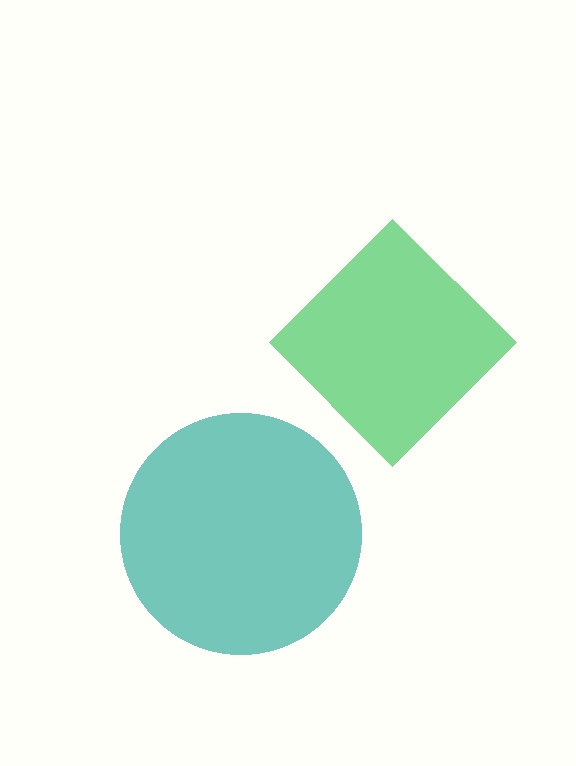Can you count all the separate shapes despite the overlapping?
Yes, there are 2 separate shapes.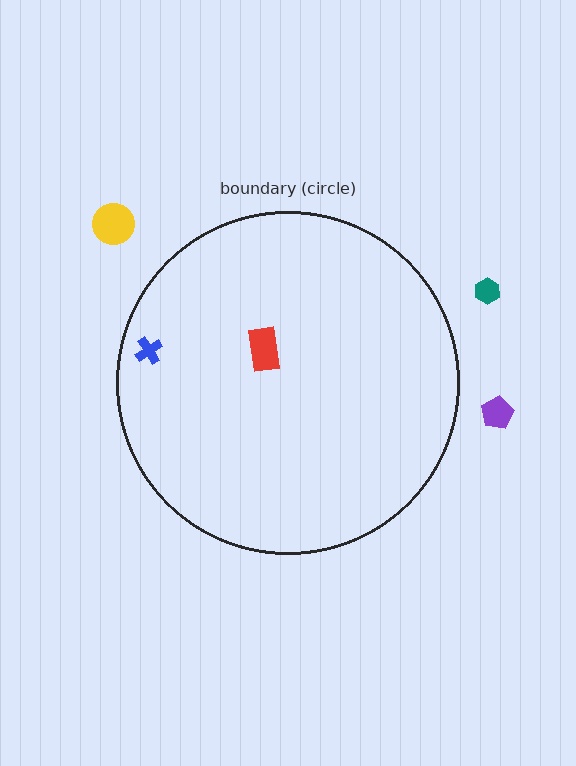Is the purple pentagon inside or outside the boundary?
Outside.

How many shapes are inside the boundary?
2 inside, 3 outside.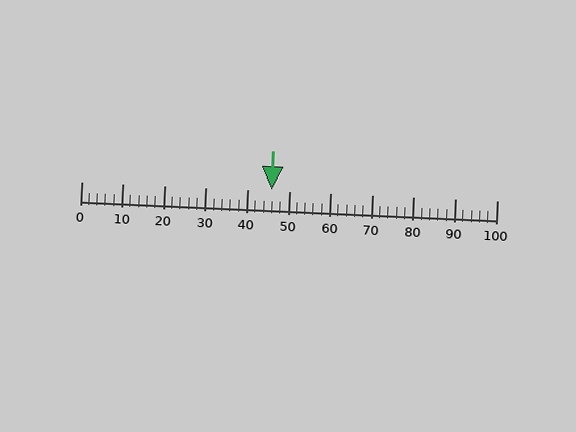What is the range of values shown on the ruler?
The ruler shows values from 0 to 100.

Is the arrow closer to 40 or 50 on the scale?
The arrow is closer to 50.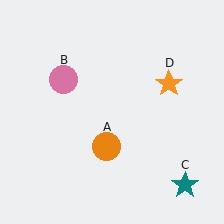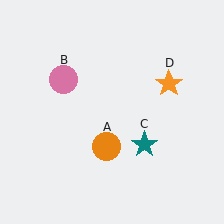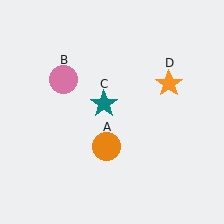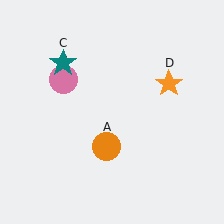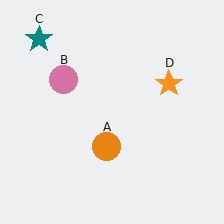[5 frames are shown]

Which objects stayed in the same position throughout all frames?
Orange circle (object A) and pink circle (object B) and orange star (object D) remained stationary.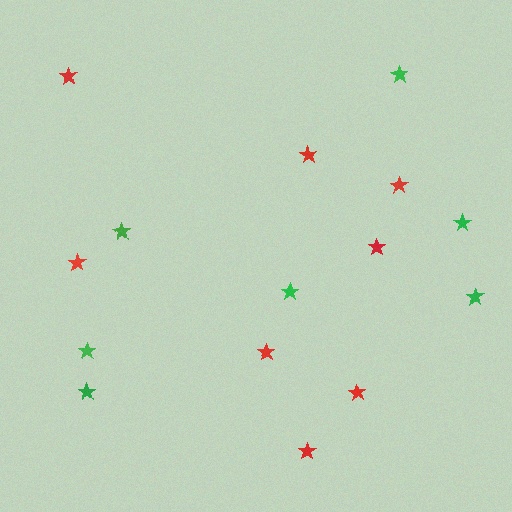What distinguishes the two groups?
There are 2 groups: one group of green stars (7) and one group of red stars (8).